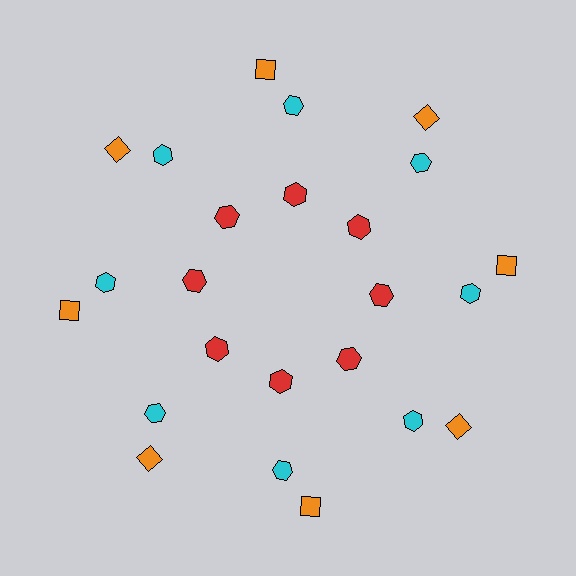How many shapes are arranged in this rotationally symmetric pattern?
There are 24 shapes, arranged in 8 groups of 3.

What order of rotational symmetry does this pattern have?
This pattern has 8-fold rotational symmetry.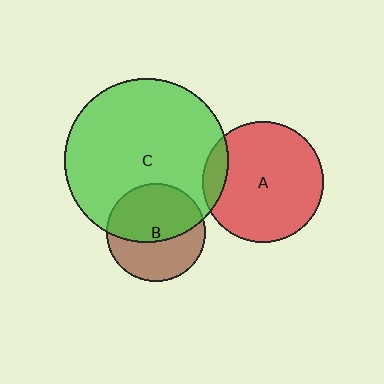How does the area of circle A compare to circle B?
Approximately 1.5 times.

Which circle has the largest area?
Circle C (green).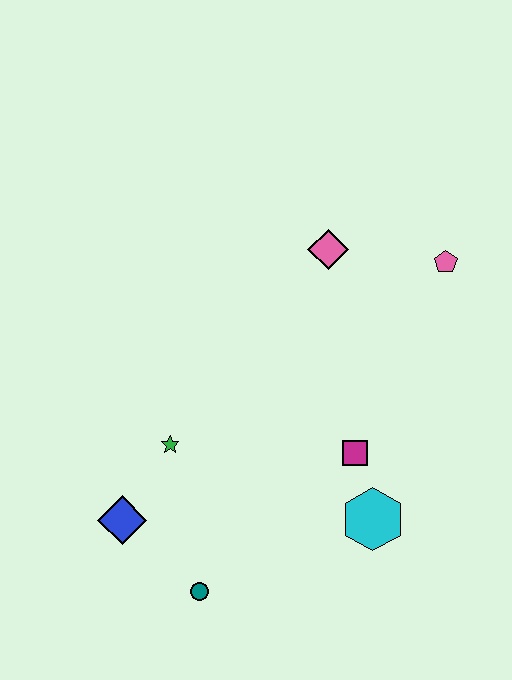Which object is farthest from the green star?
The pink pentagon is farthest from the green star.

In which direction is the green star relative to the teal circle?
The green star is above the teal circle.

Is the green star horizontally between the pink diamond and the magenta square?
No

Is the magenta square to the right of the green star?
Yes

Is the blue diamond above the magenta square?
No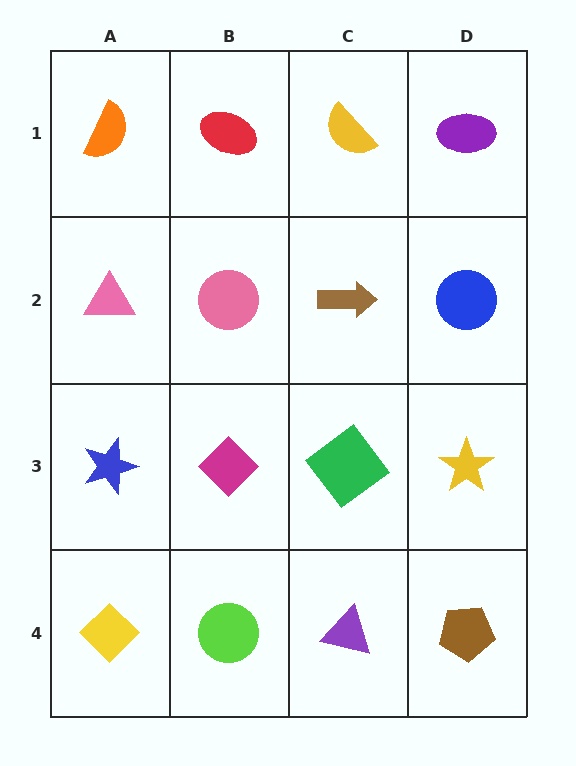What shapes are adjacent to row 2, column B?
A red ellipse (row 1, column B), a magenta diamond (row 3, column B), a pink triangle (row 2, column A), a brown arrow (row 2, column C).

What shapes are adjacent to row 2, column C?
A yellow semicircle (row 1, column C), a green diamond (row 3, column C), a pink circle (row 2, column B), a blue circle (row 2, column D).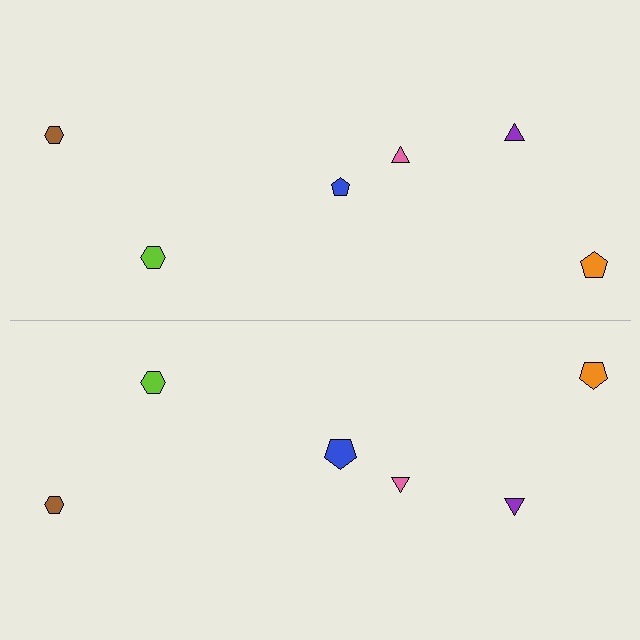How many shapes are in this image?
There are 12 shapes in this image.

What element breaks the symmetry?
The blue pentagon on the bottom side has a different size than its mirror counterpart.